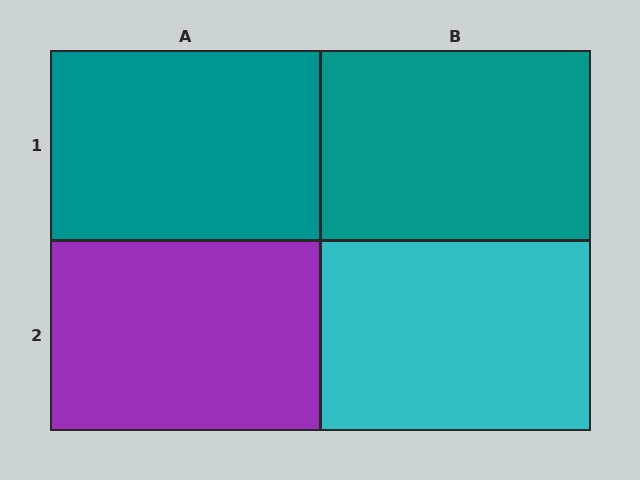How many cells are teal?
2 cells are teal.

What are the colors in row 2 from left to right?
Purple, cyan.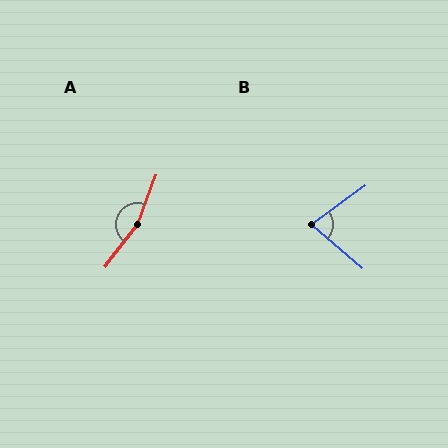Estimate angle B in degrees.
Approximately 77 degrees.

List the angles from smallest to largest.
B (77°), A (163°).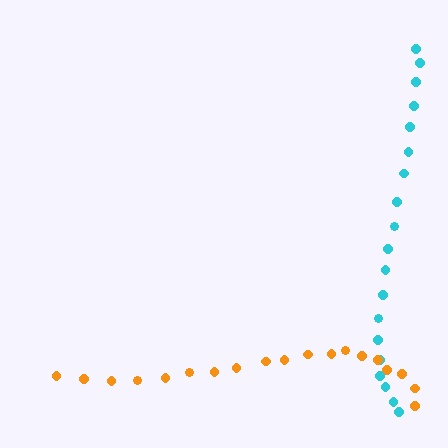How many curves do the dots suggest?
There are 2 distinct paths.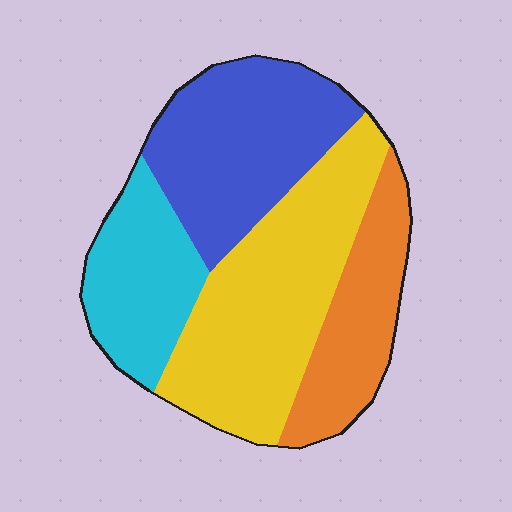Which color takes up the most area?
Yellow, at roughly 35%.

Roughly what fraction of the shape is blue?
Blue covers 28% of the shape.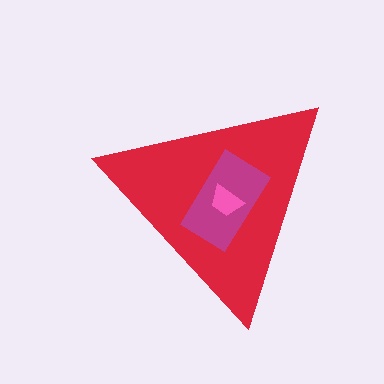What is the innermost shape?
The pink trapezoid.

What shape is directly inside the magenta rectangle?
The pink trapezoid.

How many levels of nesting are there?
3.